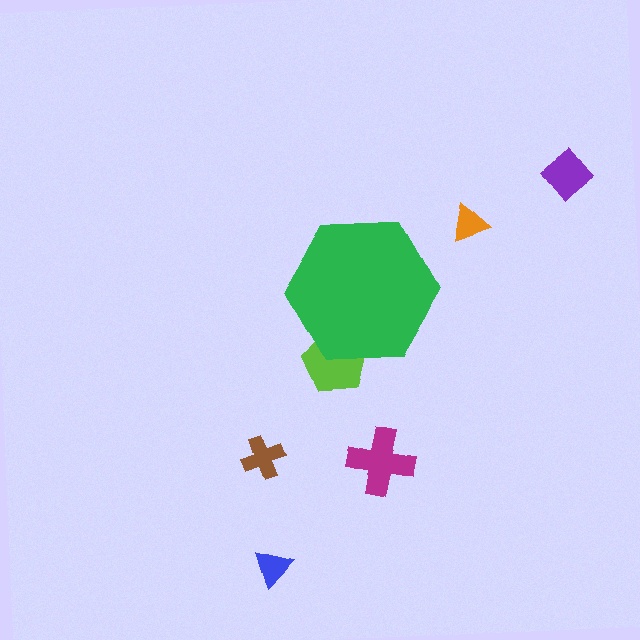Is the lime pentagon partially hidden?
Yes, the lime pentagon is partially hidden behind the green hexagon.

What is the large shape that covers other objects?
A green hexagon.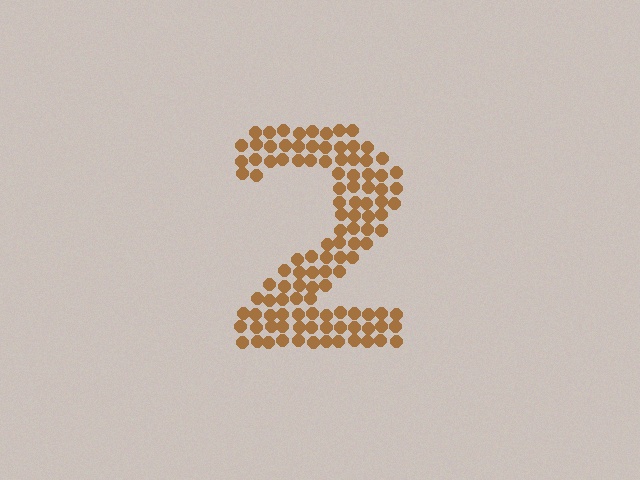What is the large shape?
The large shape is the digit 2.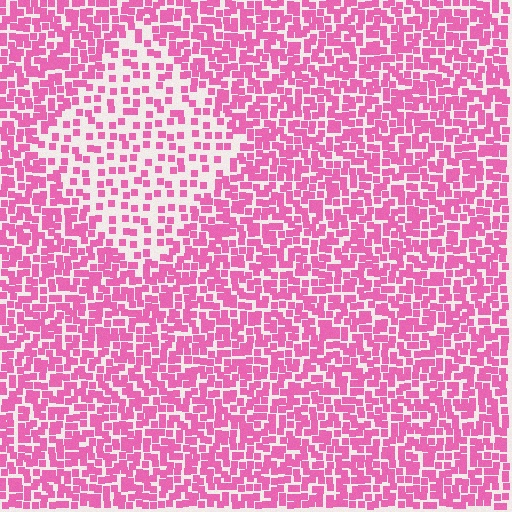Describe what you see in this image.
The image contains small pink elements arranged at two different densities. A diamond-shaped region is visible where the elements are less densely packed than the surrounding area.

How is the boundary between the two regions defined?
The boundary is defined by a change in element density (approximately 2.2x ratio). All elements are the same color, size, and shape.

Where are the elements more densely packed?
The elements are more densely packed outside the diamond boundary.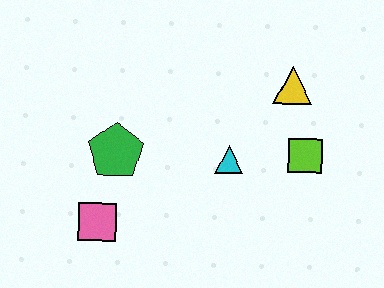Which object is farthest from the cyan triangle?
The pink square is farthest from the cyan triangle.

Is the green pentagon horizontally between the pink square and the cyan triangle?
Yes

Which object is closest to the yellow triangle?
The lime square is closest to the yellow triangle.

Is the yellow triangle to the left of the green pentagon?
No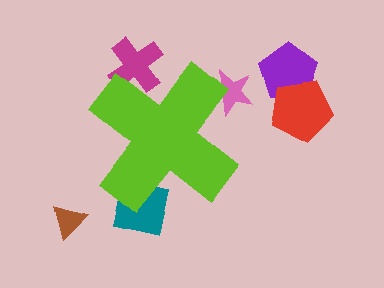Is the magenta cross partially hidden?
Yes, the magenta cross is partially hidden behind the lime cross.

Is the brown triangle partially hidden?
No, the brown triangle is fully visible.